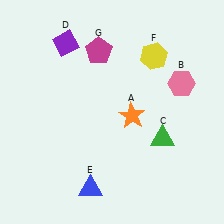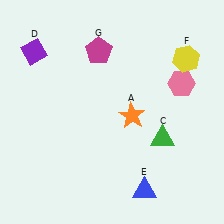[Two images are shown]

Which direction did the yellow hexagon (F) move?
The yellow hexagon (F) moved right.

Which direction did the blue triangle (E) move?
The blue triangle (E) moved right.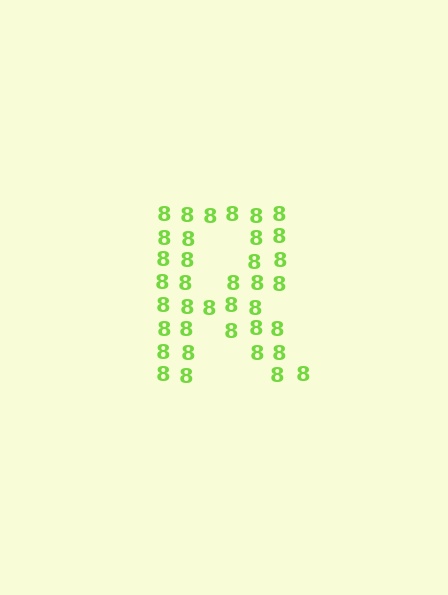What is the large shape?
The large shape is the letter R.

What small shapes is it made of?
It is made of small digit 8's.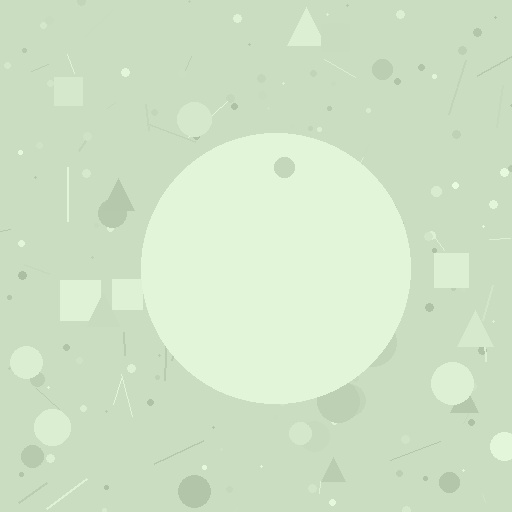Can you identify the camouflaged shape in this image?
The camouflaged shape is a circle.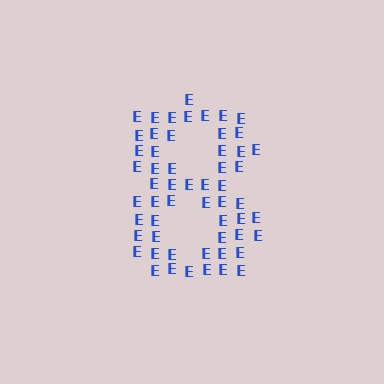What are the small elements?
The small elements are letter E's.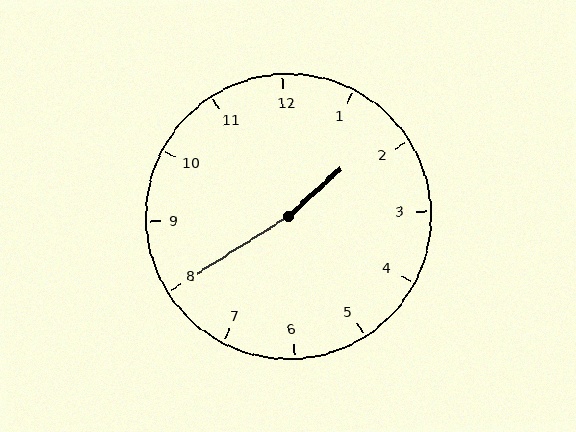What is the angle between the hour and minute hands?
Approximately 170 degrees.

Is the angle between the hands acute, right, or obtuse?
It is obtuse.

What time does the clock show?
1:40.